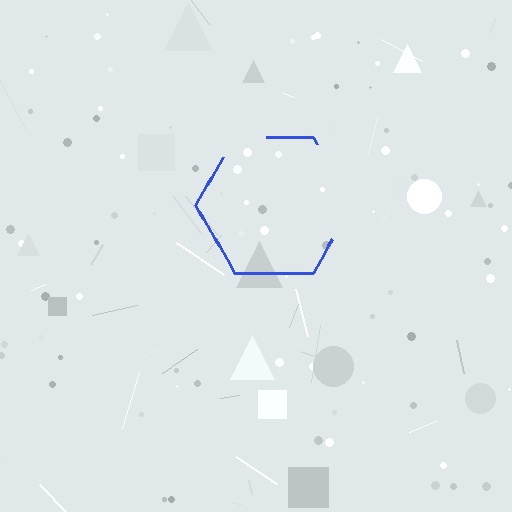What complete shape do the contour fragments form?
The contour fragments form a hexagon.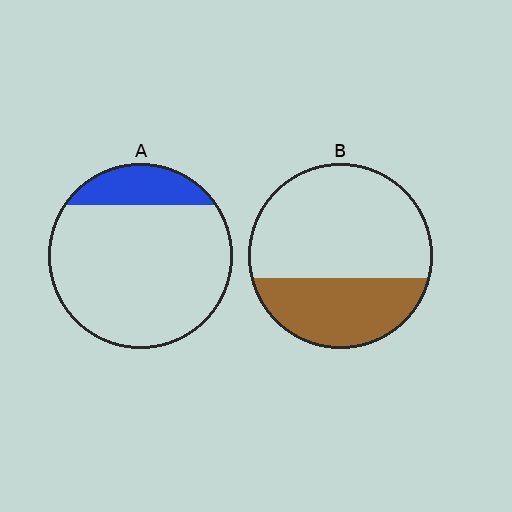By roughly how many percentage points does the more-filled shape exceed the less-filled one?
By roughly 20 percentage points (B over A).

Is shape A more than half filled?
No.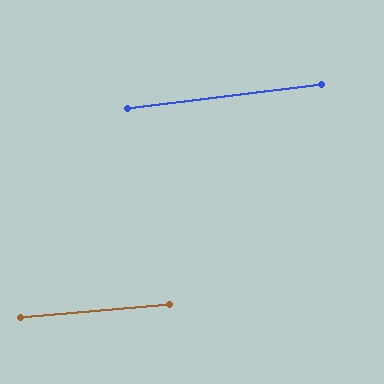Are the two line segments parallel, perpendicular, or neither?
Parallel — their directions differ by only 1.9°.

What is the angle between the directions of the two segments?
Approximately 2 degrees.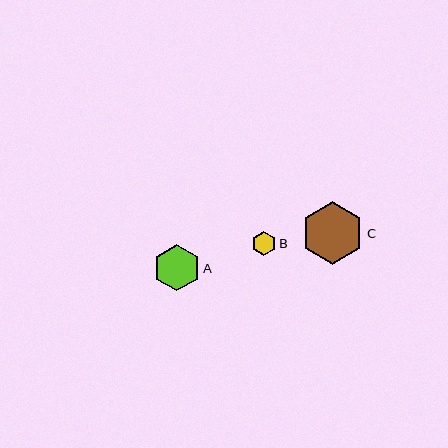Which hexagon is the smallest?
Hexagon B is the smallest with a size of approximately 24 pixels.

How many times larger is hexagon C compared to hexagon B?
Hexagon C is approximately 2.7 times the size of hexagon B.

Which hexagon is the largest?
Hexagon C is the largest with a size of approximately 63 pixels.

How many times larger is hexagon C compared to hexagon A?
Hexagon C is approximately 1.4 times the size of hexagon A.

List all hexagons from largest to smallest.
From largest to smallest: C, A, B.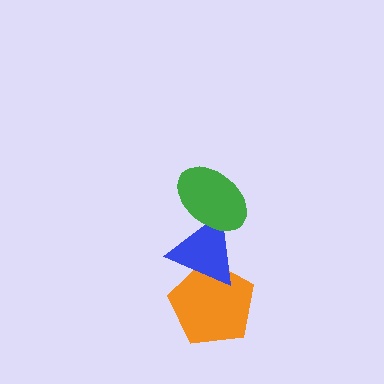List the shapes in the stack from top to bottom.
From top to bottom: the green ellipse, the blue triangle, the orange pentagon.